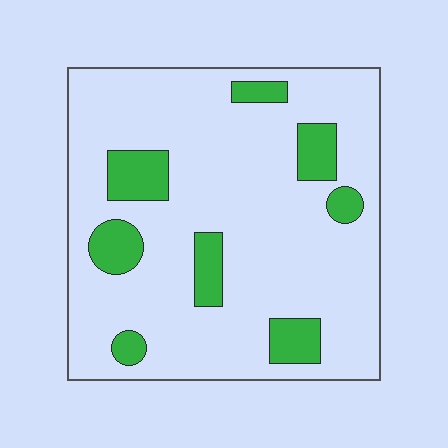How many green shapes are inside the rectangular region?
8.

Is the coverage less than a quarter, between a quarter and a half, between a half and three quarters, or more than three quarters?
Less than a quarter.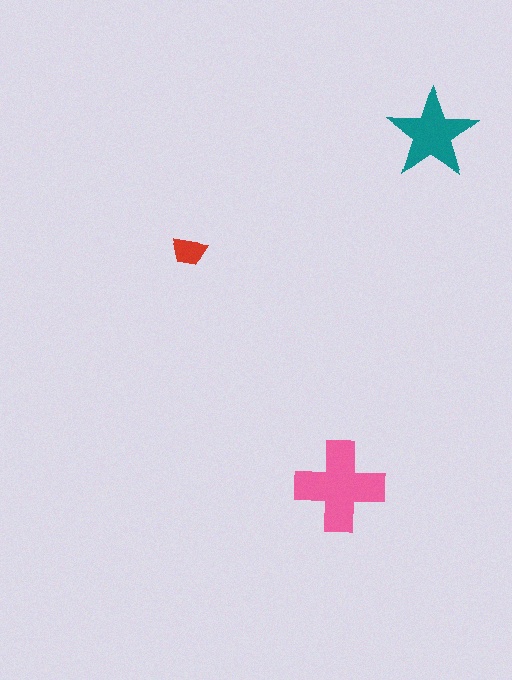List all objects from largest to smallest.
The pink cross, the teal star, the red trapezoid.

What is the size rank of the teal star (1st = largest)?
2nd.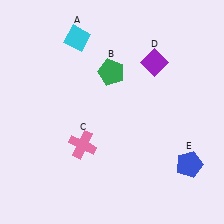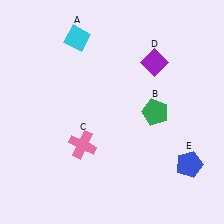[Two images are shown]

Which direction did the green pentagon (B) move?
The green pentagon (B) moved right.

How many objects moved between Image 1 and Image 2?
1 object moved between the two images.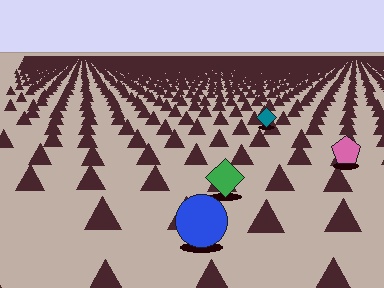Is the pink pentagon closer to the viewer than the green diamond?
No. The green diamond is closer — you can tell from the texture gradient: the ground texture is coarser near it.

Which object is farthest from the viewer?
The teal diamond is farthest from the viewer. It appears smaller and the ground texture around it is denser.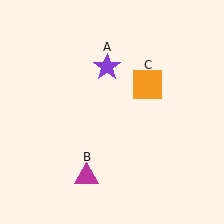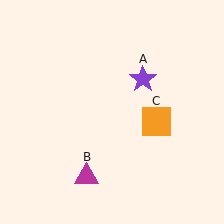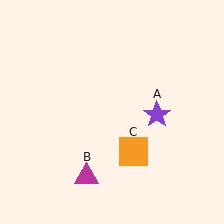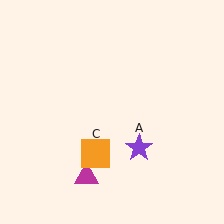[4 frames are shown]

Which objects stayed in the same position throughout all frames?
Magenta triangle (object B) remained stationary.